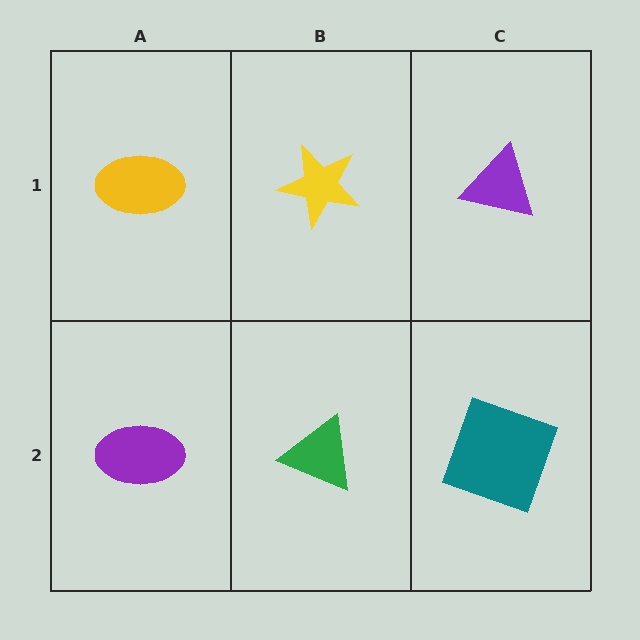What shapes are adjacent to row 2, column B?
A yellow star (row 1, column B), a purple ellipse (row 2, column A), a teal square (row 2, column C).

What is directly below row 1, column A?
A purple ellipse.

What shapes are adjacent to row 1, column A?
A purple ellipse (row 2, column A), a yellow star (row 1, column B).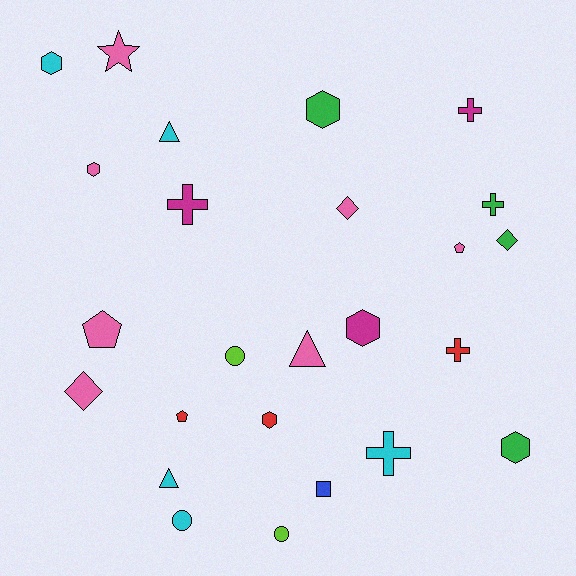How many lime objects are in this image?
There are 2 lime objects.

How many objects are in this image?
There are 25 objects.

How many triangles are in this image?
There are 3 triangles.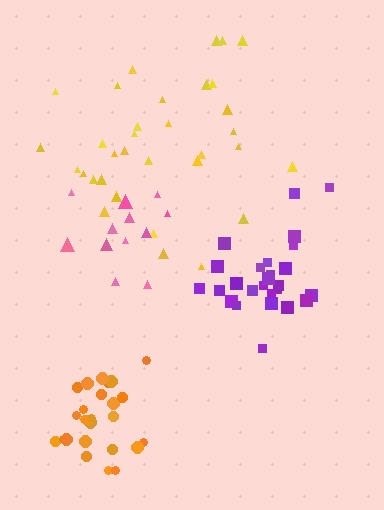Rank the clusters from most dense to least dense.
orange, purple, pink, yellow.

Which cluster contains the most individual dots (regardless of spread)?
Yellow (33).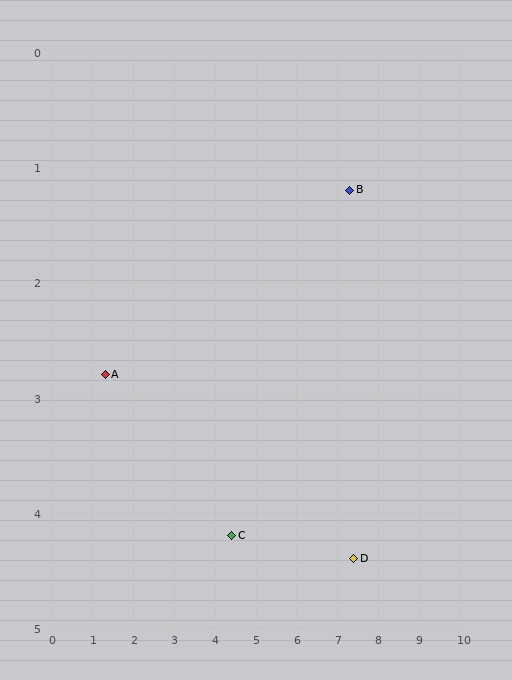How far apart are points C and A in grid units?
Points C and A are about 3.4 grid units apart.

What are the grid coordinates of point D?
Point D is at approximately (7.4, 4.4).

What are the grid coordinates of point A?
Point A is at approximately (1.3, 2.8).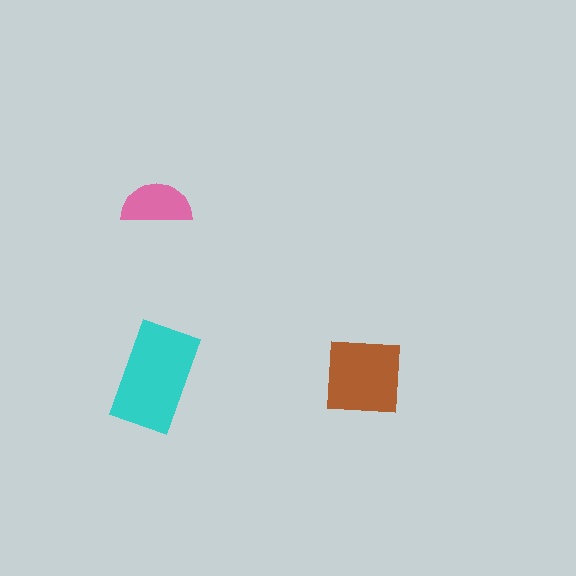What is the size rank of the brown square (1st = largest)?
2nd.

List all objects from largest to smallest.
The cyan rectangle, the brown square, the pink semicircle.